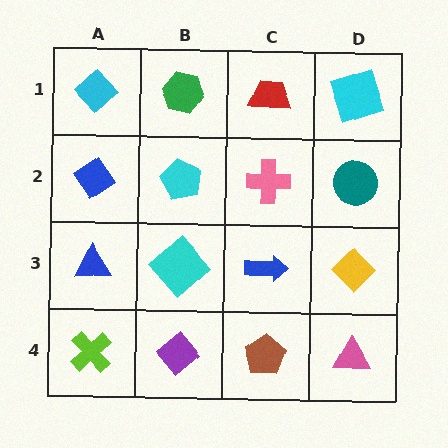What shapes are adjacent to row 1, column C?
A pink cross (row 2, column C), a green hexagon (row 1, column B), a cyan square (row 1, column D).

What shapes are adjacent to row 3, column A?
A blue diamond (row 2, column A), a lime cross (row 4, column A), a cyan diamond (row 3, column B).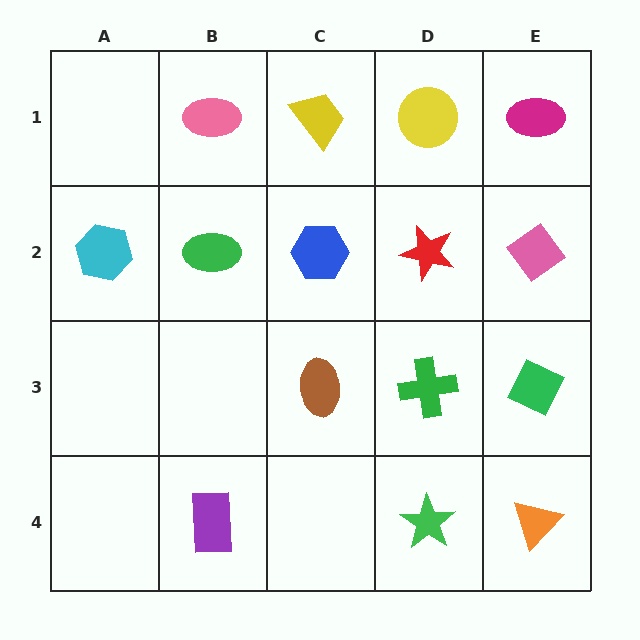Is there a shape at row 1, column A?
No, that cell is empty.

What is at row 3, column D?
A green cross.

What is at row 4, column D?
A green star.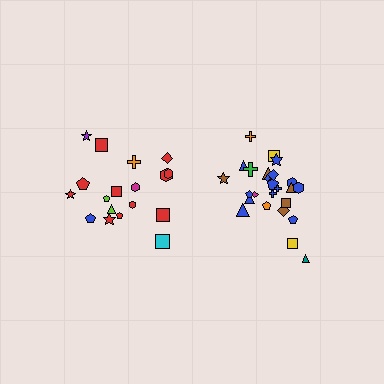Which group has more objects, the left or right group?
The right group.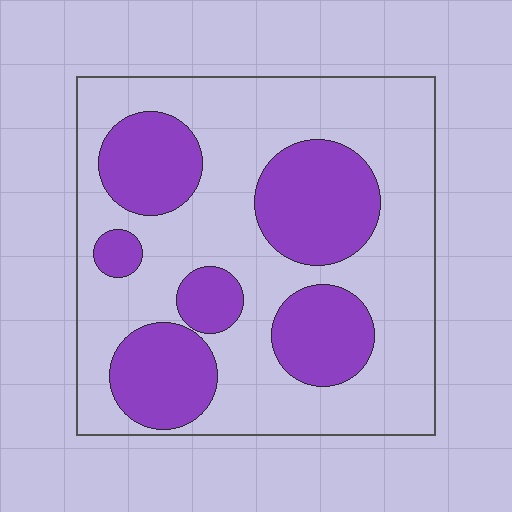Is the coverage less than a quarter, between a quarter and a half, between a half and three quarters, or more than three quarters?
Between a quarter and a half.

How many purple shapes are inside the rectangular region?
6.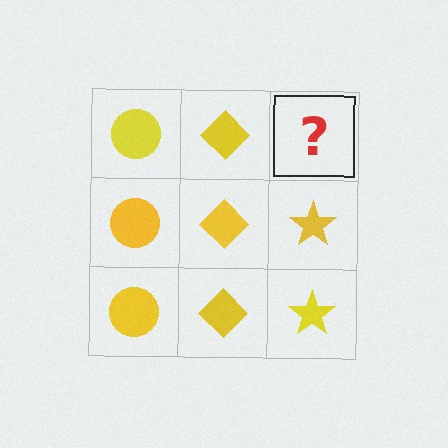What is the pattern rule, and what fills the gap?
The rule is that each column has a consistent shape. The gap should be filled with a yellow star.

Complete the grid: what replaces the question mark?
The question mark should be replaced with a yellow star.